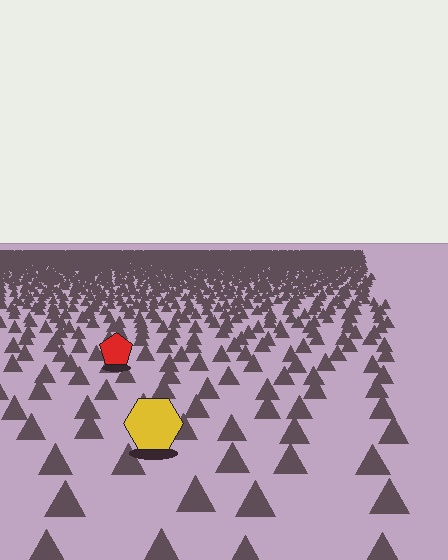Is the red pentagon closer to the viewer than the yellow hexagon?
No. The yellow hexagon is closer — you can tell from the texture gradient: the ground texture is coarser near it.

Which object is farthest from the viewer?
The red pentagon is farthest from the viewer. It appears smaller and the ground texture around it is denser.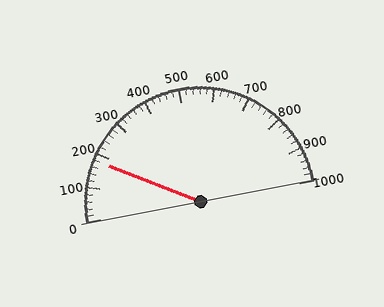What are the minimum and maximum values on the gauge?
The gauge ranges from 0 to 1000.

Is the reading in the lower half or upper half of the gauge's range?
The reading is in the lower half of the range (0 to 1000).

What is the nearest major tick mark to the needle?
The nearest major tick mark is 200.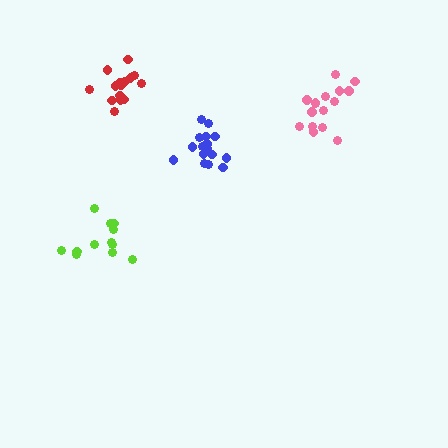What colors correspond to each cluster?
The clusters are colored: pink, lime, red, blue.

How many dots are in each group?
Group 1: 16 dots, Group 2: 12 dots, Group 3: 16 dots, Group 4: 17 dots (61 total).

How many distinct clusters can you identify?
There are 4 distinct clusters.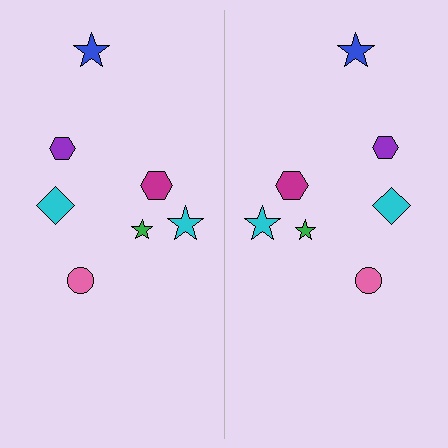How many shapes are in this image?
There are 14 shapes in this image.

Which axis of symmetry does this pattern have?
The pattern has a vertical axis of symmetry running through the center of the image.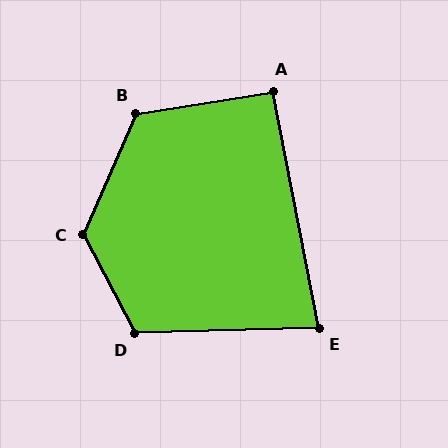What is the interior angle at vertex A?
Approximately 92 degrees (approximately right).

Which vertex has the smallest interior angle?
E, at approximately 81 degrees.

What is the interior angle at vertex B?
Approximately 123 degrees (obtuse).